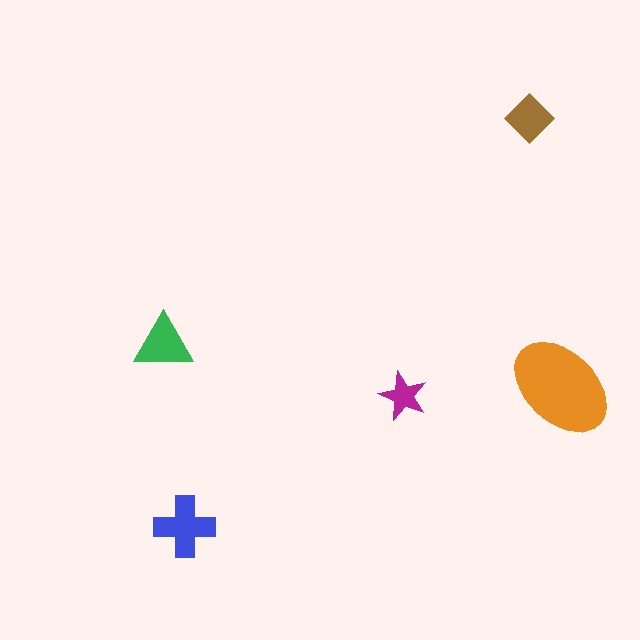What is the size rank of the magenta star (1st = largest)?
5th.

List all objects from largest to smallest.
The orange ellipse, the blue cross, the green triangle, the brown diamond, the magenta star.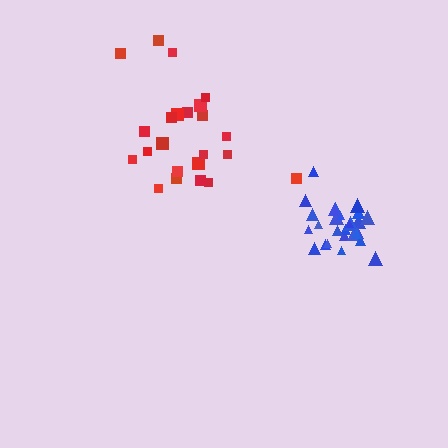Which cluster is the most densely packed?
Blue.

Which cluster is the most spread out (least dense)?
Red.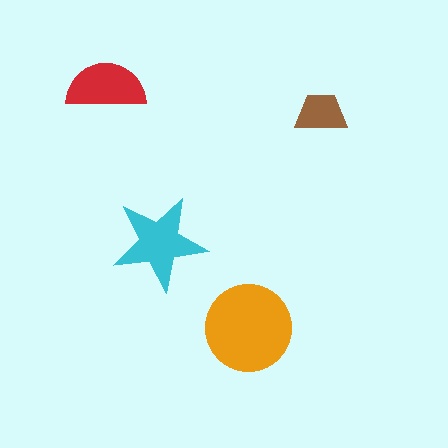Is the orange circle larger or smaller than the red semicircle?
Larger.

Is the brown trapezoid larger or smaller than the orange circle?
Smaller.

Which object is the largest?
The orange circle.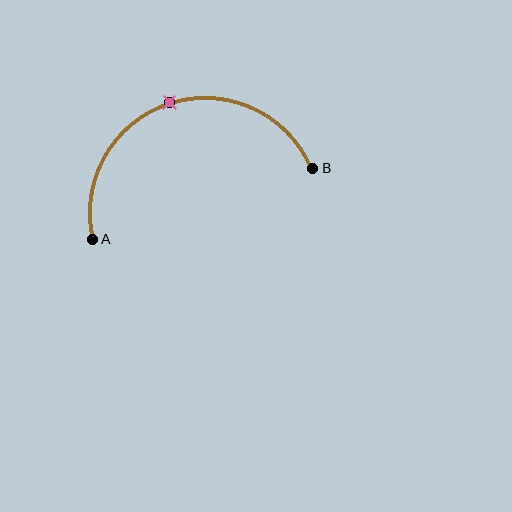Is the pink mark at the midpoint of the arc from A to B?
Yes. The pink mark lies on the arc at equal arc-length from both A and B — it is the arc midpoint.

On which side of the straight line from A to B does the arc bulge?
The arc bulges above the straight line connecting A and B.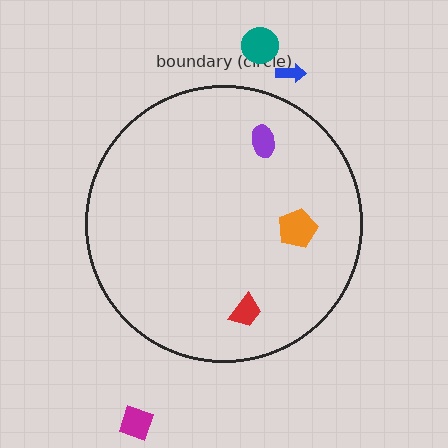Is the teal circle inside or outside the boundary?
Outside.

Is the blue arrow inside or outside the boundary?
Outside.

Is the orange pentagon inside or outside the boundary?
Inside.